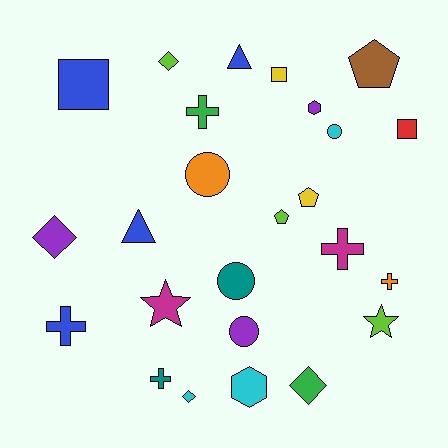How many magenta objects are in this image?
There are 2 magenta objects.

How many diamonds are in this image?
There are 4 diamonds.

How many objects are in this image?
There are 25 objects.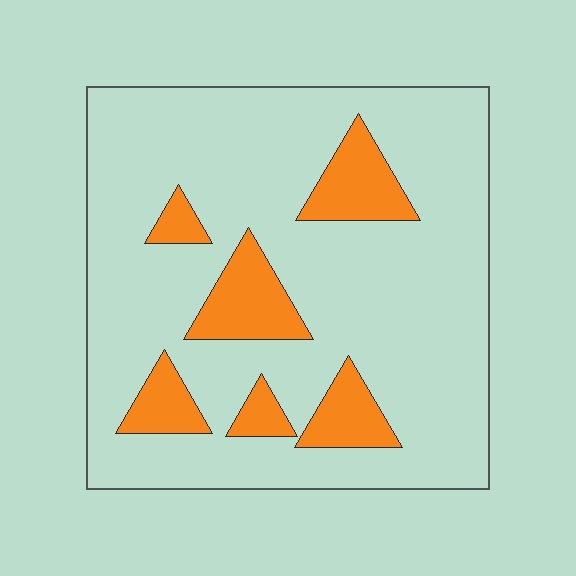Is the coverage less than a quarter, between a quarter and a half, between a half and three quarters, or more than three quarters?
Less than a quarter.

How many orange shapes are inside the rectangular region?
6.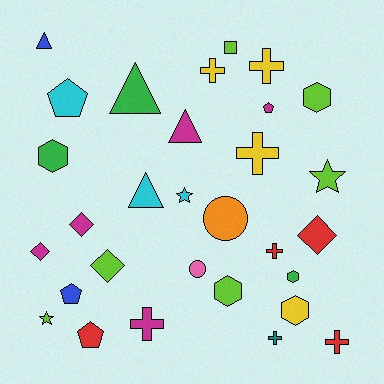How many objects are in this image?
There are 30 objects.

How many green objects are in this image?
There are 3 green objects.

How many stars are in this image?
There are 3 stars.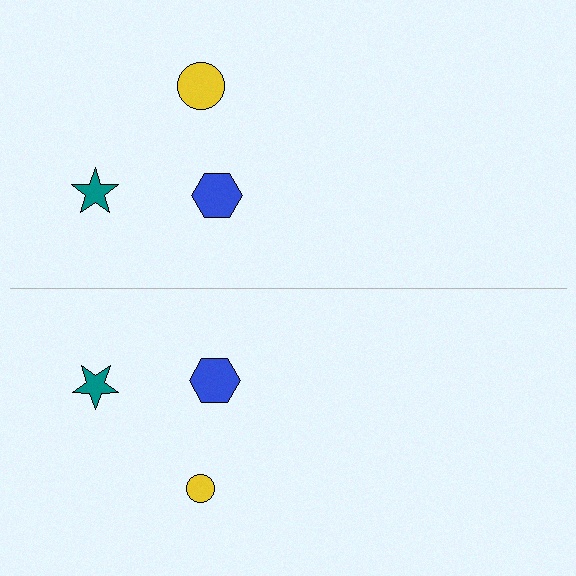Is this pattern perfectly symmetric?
No, the pattern is not perfectly symmetric. The yellow circle on the bottom side has a different size than its mirror counterpart.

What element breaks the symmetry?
The yellow circle on the bottom side has a different size than its mirror counterpart.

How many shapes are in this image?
There are 6 shapes in this image.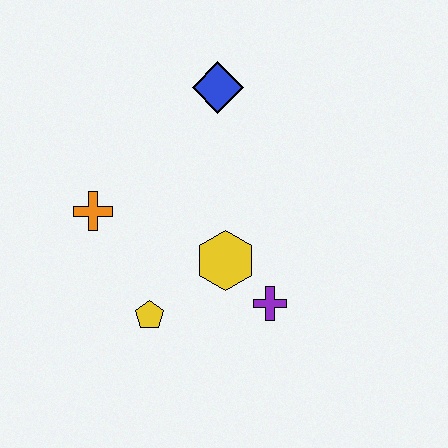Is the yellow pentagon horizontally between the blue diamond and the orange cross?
Yes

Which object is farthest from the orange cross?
The purple cross is farthest from the orange cross.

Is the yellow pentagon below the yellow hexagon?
Yes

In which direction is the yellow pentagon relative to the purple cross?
The yellow pentagon is to the left of the purple cross.